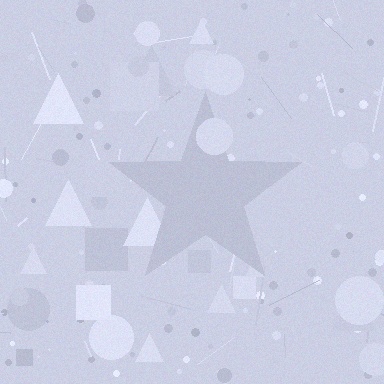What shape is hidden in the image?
A star is hidden in the image.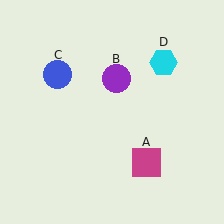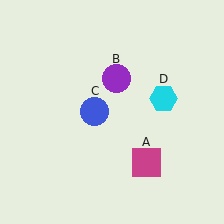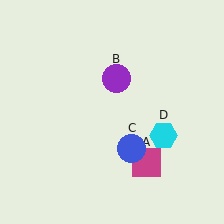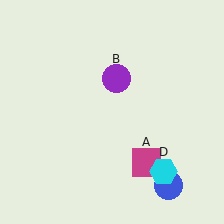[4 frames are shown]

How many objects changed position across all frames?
2 objects changed position: blue circle (object C), cyan hexagon (object D).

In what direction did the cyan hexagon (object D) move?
The cyan hexagon (object D) moved down.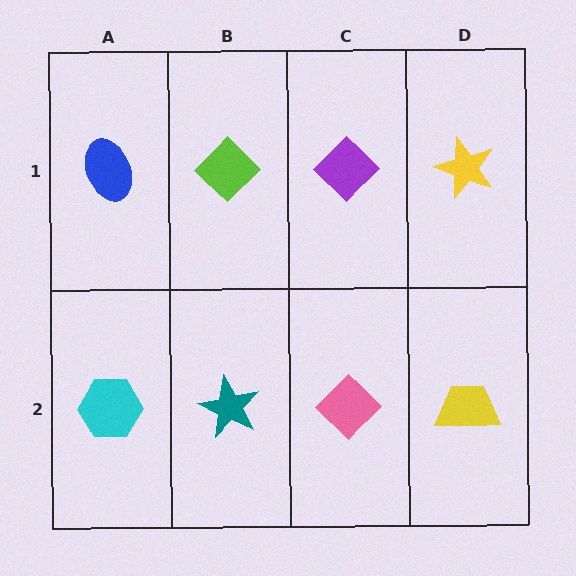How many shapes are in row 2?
4 shapes.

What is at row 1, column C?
A purple diamond.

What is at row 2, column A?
A cyan hexagon.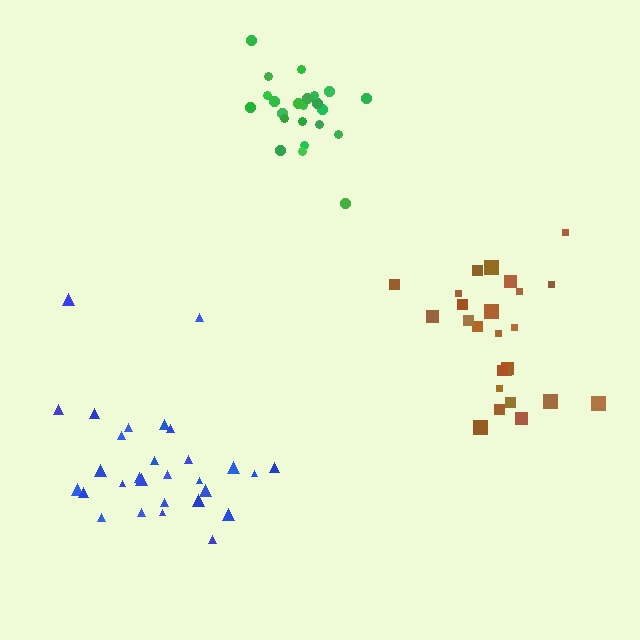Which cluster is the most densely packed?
Green.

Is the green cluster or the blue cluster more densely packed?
Green.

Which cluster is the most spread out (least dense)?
Blue.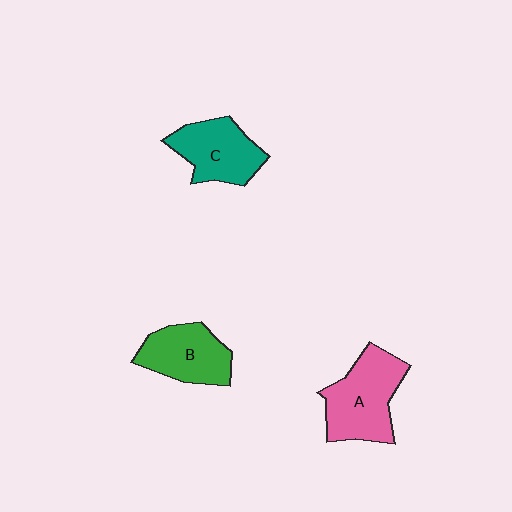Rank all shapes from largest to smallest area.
From largest to smallest: A (pink), C (teal), B (green).